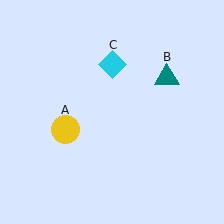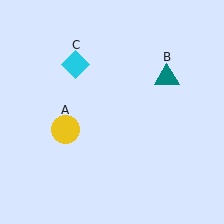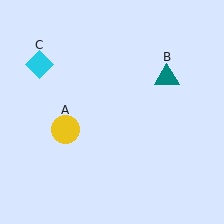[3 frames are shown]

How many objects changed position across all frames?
1 object changed position: cyan diamond (object C).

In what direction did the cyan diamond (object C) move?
The cyan diamond (object C) moved left.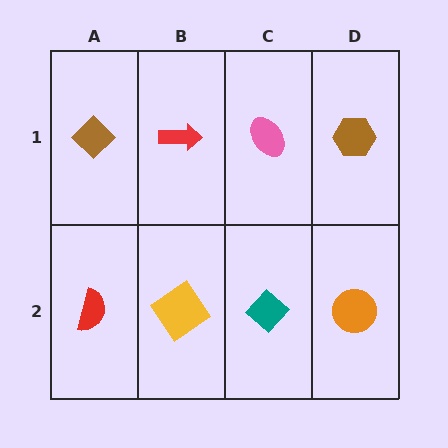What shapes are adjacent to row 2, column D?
A brown hexagon (row 1, column D), a teal diamond (row 2, column C).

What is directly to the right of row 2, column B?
A teal diamond.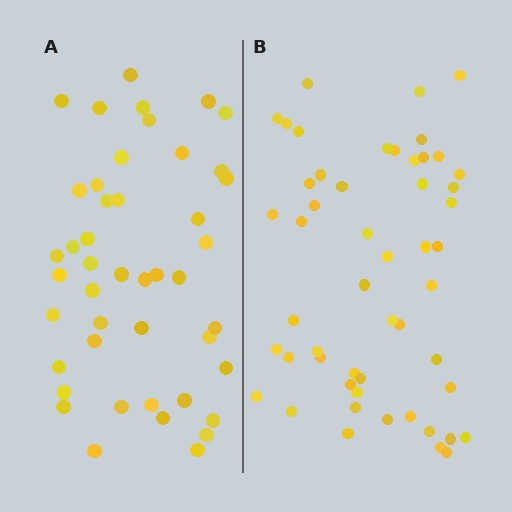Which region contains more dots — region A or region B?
Region B (the right region) has more dots.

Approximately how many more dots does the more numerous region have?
Region B has roughly 8 or so more dots than region A.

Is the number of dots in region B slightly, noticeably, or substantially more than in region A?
Region B has only slightly more — the two regions are fairly close. The ratio is roughly 1.2 to 1.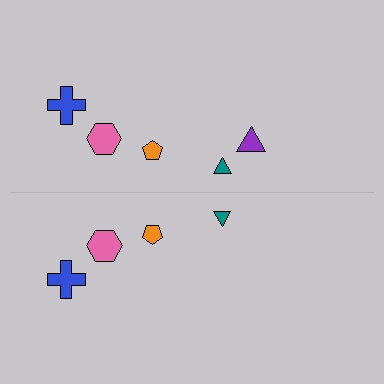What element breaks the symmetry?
A purple triangle is missing from the bottom side.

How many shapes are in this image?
There are 9 shapes in this image.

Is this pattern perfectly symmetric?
No, the pattern is not perfectly symmetric. A purple triangle is missing from the bottom side.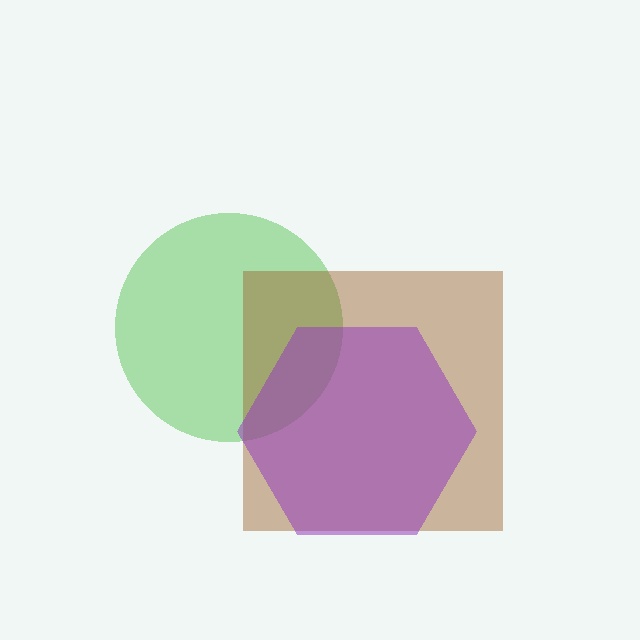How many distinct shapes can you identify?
There are 3 distinct shapes: a green circle, a brown square, a purple hexagon.